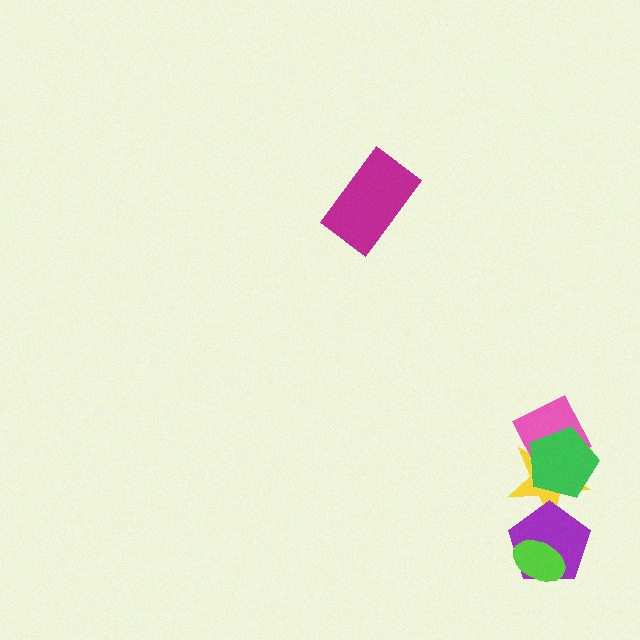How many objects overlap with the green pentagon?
2 objects overlap with the green pentagon.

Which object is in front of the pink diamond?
The green pentagon is in front of the pink diamond.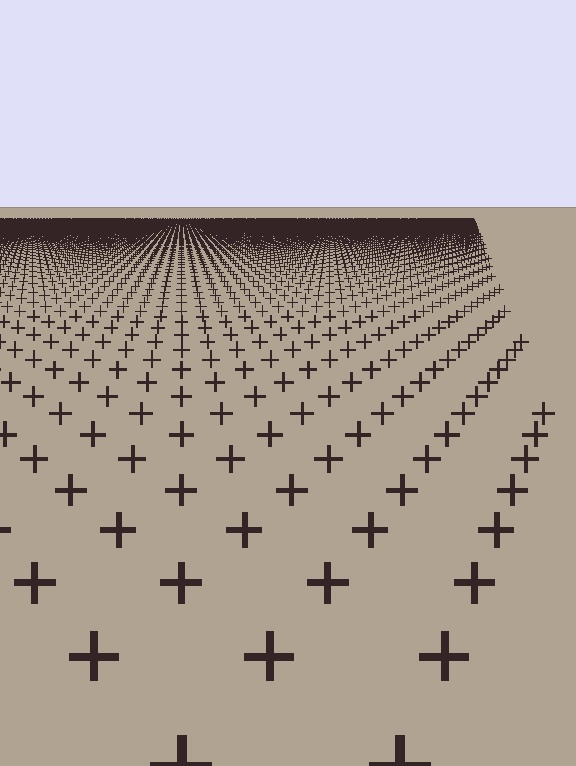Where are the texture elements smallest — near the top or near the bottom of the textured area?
Near the top.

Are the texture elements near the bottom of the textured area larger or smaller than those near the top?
Larger. Near the bottom, elements are closer to the viewer and appear at a bigger on-screen size.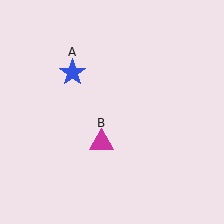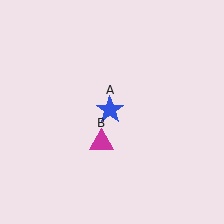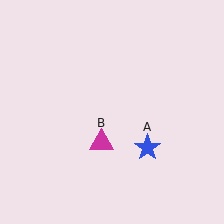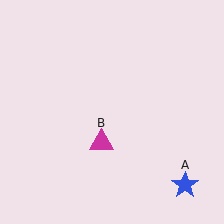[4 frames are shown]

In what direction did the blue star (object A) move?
The blue star (object A) moved down and to the right.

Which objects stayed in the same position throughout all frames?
Magenta triangle (object B) remained stationary.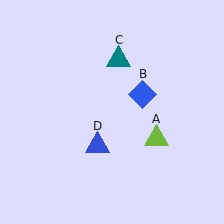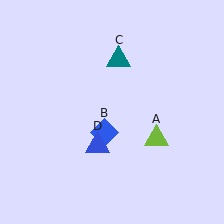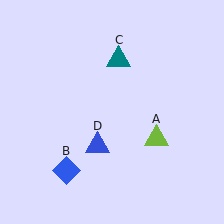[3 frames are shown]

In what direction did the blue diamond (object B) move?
The blue diamond (object B) moved down and to the left.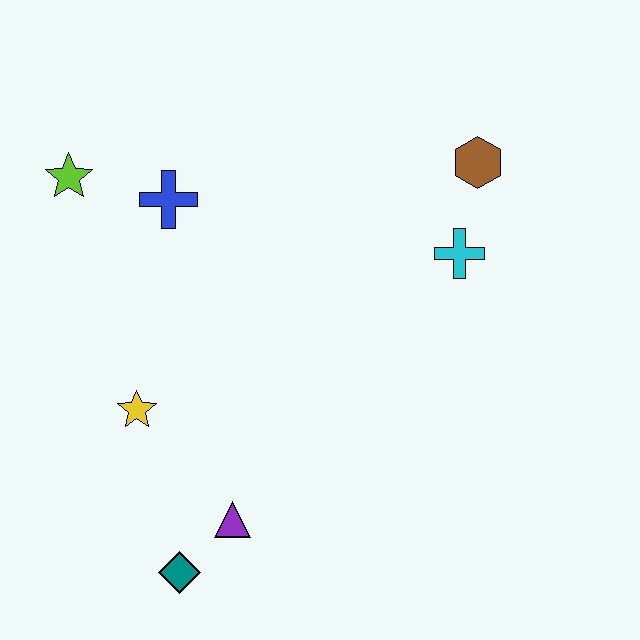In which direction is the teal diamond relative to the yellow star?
The teal diamond is below the yellow star.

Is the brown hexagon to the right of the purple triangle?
Yes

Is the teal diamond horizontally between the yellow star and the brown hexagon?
Yes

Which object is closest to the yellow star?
The purple triangle is closest to the yellow star.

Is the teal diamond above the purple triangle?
No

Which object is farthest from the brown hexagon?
The teal diamond is farthest from the brown hexagon.